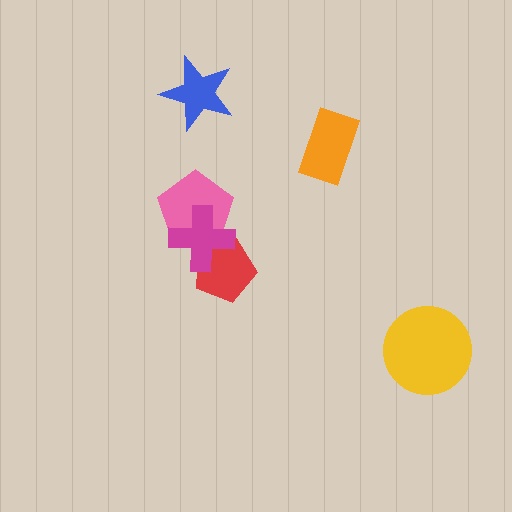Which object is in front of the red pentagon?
The magenta cross is in front of the red pentagon.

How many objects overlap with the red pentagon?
1 object overlaps with the red pentagon.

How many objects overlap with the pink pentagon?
1 object overlaps with the pink pentagon.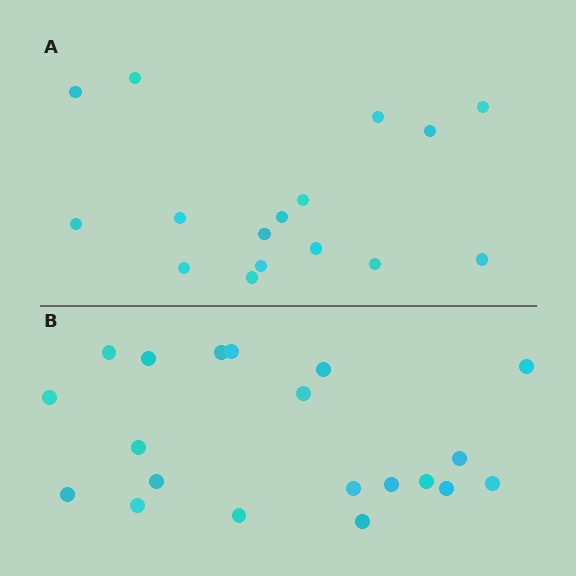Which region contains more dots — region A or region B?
Region B (the bottom region) has more dots.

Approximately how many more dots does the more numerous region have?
Region B has about 4 more dots than region A.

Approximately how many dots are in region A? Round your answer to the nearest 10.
About 20 dots. (The exact count is 16, which rounds to 20.)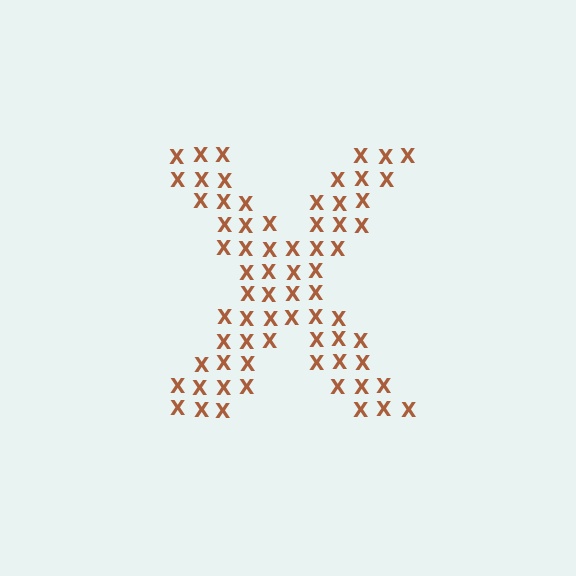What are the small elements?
The small elements are letter X's.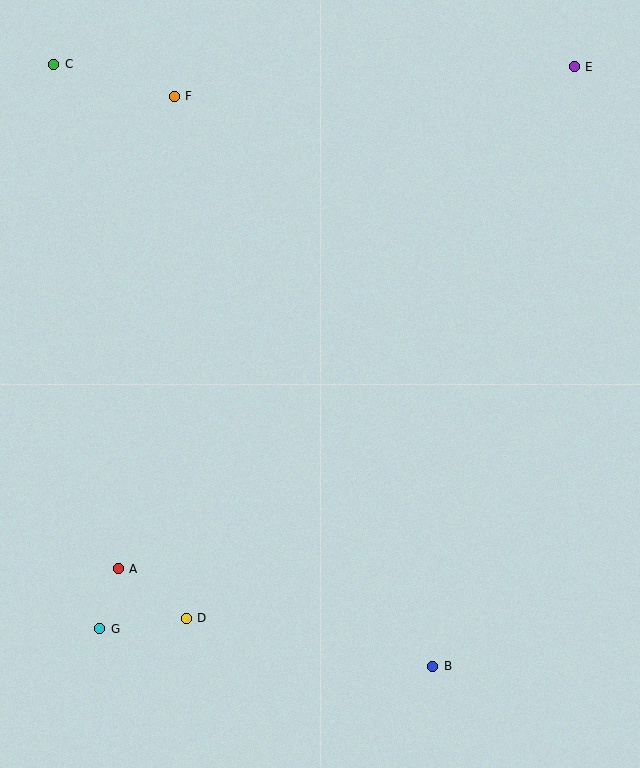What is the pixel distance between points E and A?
The distance between E and A is 678 pixels.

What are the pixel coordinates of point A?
Point A is at (118, 569).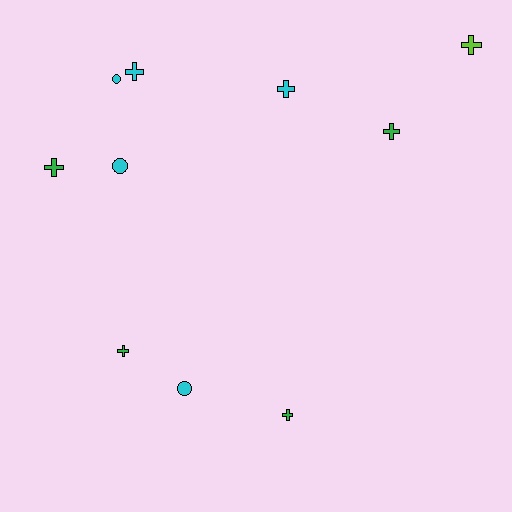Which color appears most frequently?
Cyan, with 5 objects.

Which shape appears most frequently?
Cross, with 7 objects.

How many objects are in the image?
There are 10 objects.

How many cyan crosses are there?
There are 2 cyan crosses.